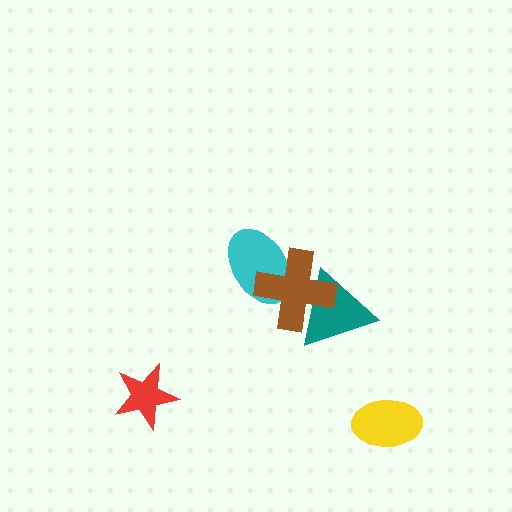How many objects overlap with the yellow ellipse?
0 objects overlap with the yellow ellipse.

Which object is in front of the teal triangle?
The brown cross is in front of the teal triangle.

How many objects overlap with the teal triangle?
1 object overlaps with the teal triangle.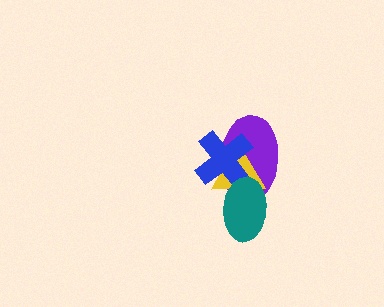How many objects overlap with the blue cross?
3 objects overlap with the blue cross.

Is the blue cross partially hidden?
Yes, it is partially covered by another shape.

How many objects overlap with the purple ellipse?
3 objects overlap with the purple ellipse.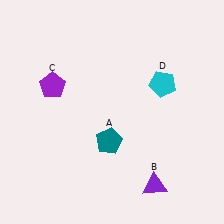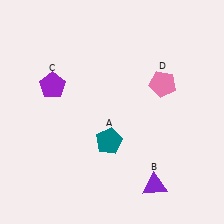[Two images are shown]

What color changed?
The pentagon (D) changed from cyan in Image 1 to pink in Image 2.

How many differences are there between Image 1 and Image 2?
There is 1 difference between the two images.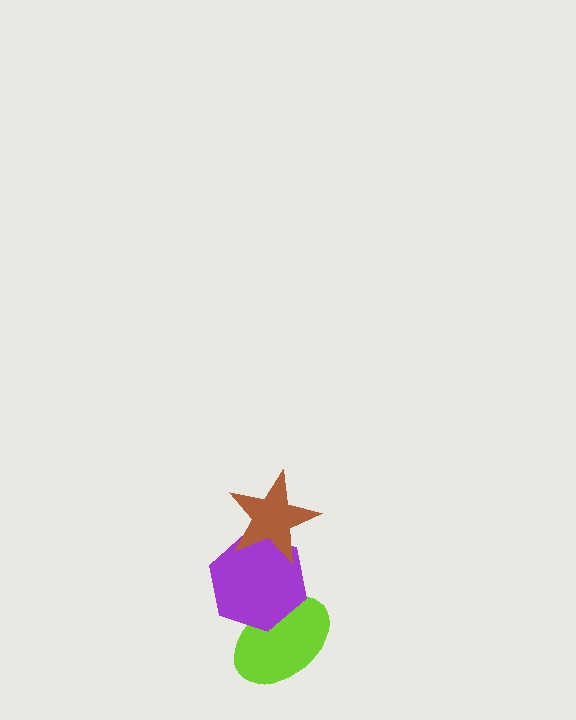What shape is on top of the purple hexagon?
The brown star is on top of the purple hexagon.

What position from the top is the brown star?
The brown star is 1st from the top.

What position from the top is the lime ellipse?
The lime ellipse is 3rd from the top.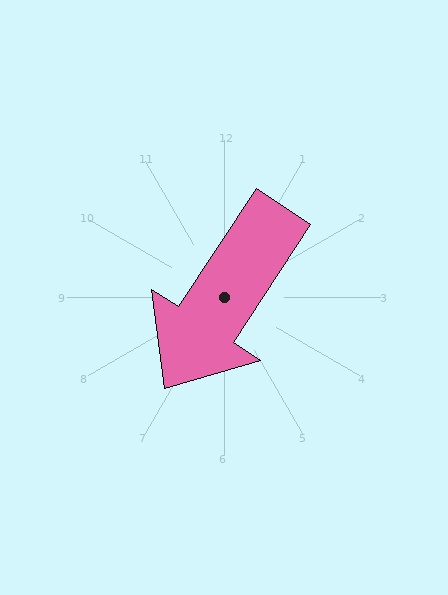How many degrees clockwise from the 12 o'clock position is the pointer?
Approximately 213 degrees.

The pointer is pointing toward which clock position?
Roughly 7 o'clock.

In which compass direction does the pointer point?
Southwest.